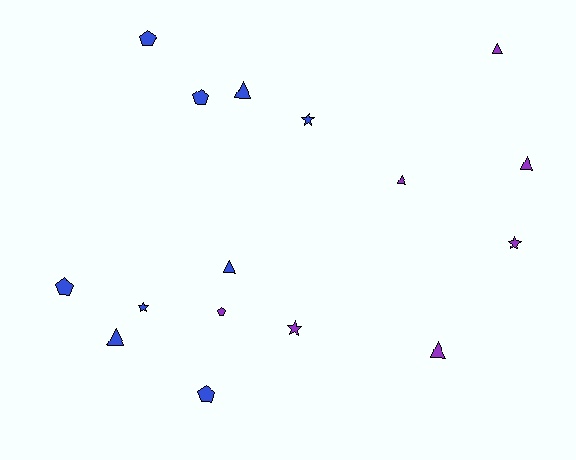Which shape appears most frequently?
Triangle, with 7 objects.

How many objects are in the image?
There are 16 objects.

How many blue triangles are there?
There are 3 blue triangles.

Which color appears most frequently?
Blue, with 9 objects.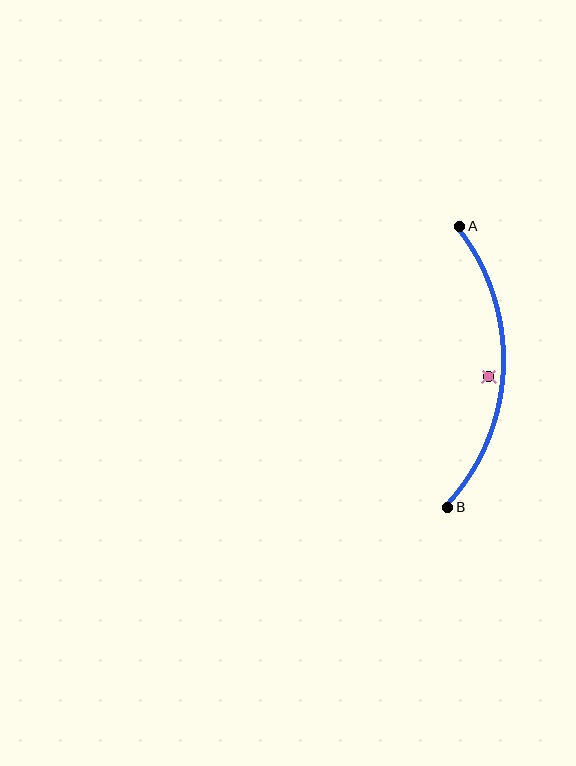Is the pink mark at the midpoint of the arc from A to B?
No — the pink mark does not lie on the arc at all. It sits slightly inside the curve.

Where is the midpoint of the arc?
The arc midpoint is the point on the curve farthest from the straight line joining A and B. It sits to the right of that line.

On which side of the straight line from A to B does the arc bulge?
The arc bulges to the right of the straight line connecting A and B.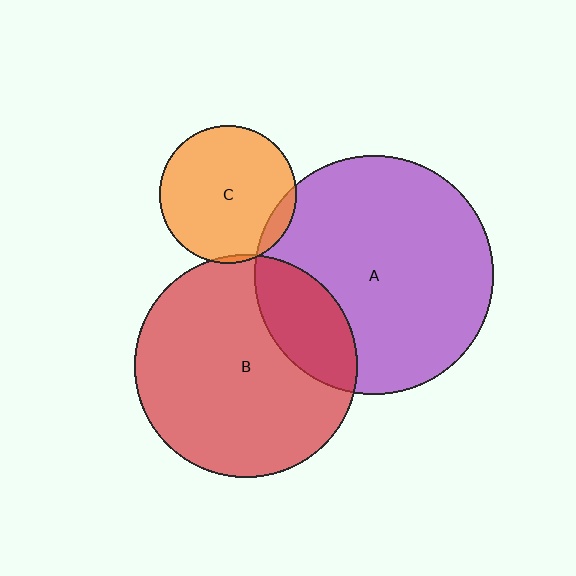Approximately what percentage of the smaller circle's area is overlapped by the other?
Approximately 10%.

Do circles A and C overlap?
Yes.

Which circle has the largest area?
Circle A (purple).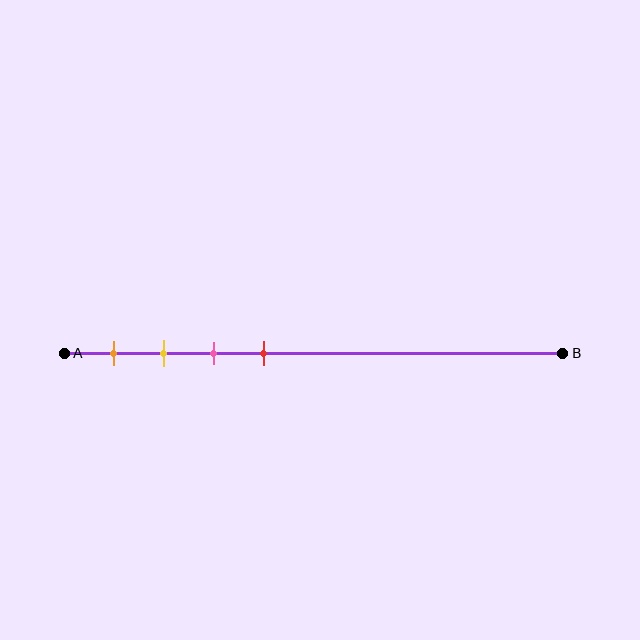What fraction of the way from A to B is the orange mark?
The orange mark is approximately 10% (0.1) of the way from A to B.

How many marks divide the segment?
There are 4 marks dividing the segment.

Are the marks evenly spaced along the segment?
Yes, the marks are approximately evenly spaced.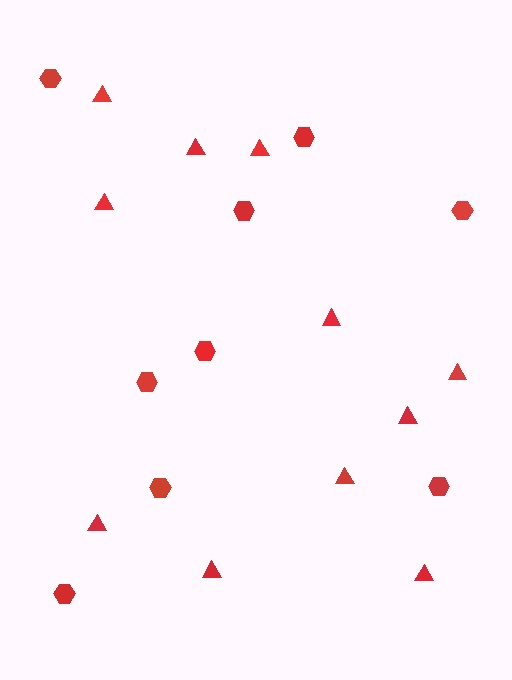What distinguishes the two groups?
There are 2 groups: one group of hexagons (9) and one group of triangles (11).